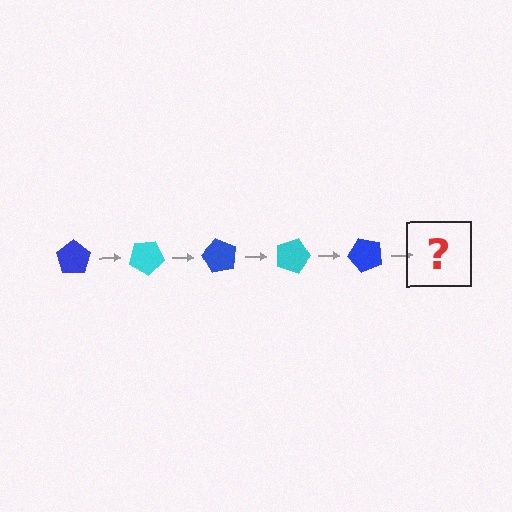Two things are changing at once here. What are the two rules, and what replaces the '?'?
The two rules are that it rotates 30 degrees each step and the color cycles through blue and cyan. The '?' should be a cyan pentagon, rotated 150 degrees from the start.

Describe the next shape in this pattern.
It should be a cyan pentagon, rotated 150 degrees from the start.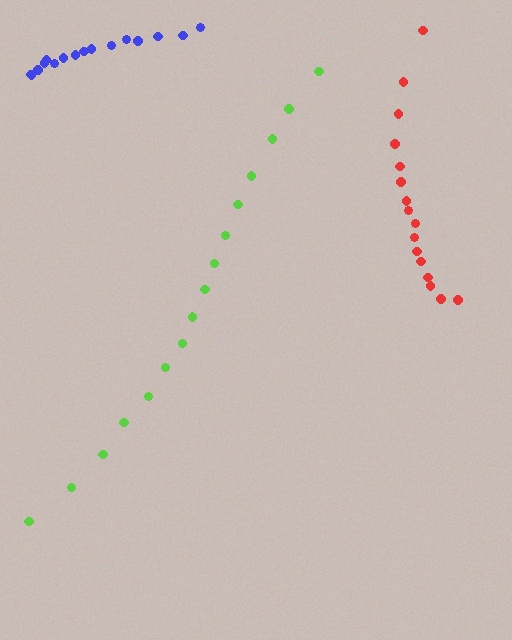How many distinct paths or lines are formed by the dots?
There are 3 distinct paths.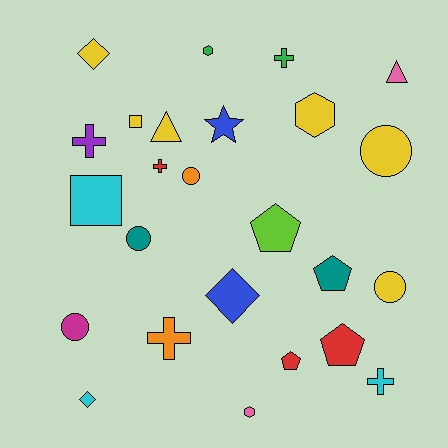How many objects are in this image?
There are 25 objects.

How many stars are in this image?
There is 1 star.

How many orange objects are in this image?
There are 2 orange objects.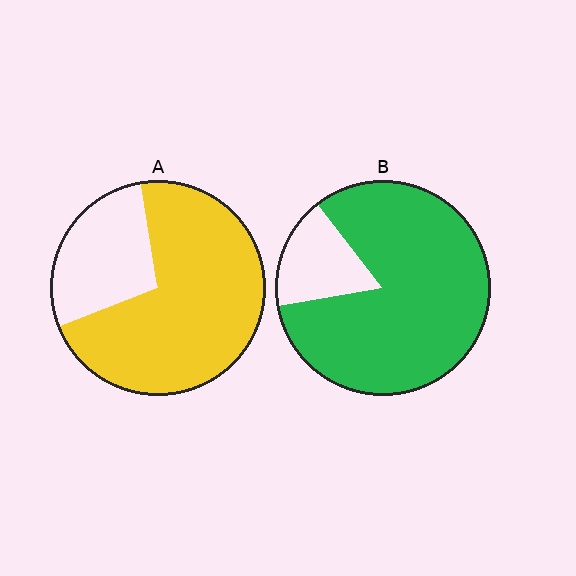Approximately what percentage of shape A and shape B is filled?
A is approximately 70% and B is approximately 85%.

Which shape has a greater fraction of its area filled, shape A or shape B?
Shape B.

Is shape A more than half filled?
Yes.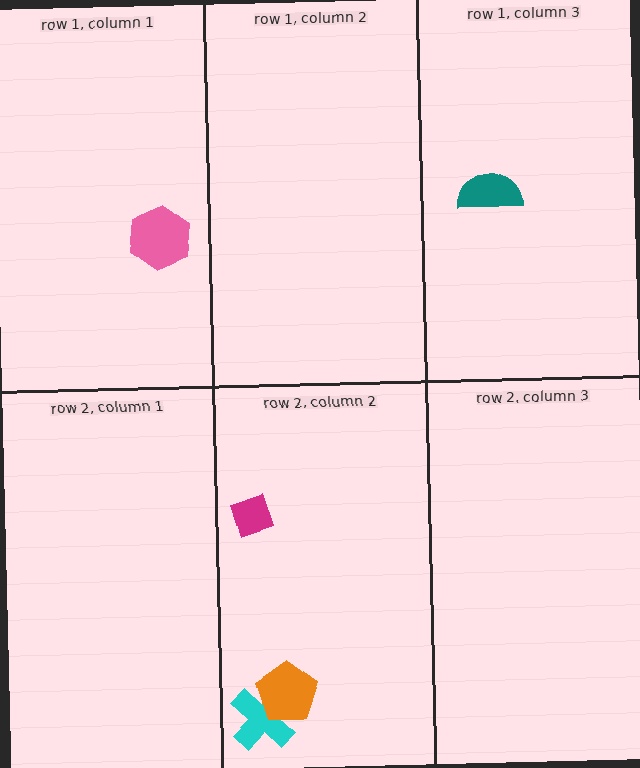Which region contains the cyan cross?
The row 2, column 2 region.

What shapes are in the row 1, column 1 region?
The pink hexagon.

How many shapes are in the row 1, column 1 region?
1.